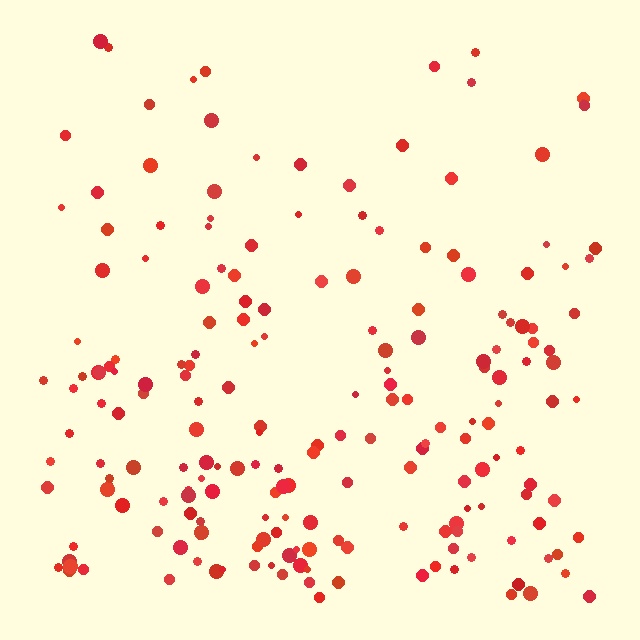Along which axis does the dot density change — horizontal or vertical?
Vertical.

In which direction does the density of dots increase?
From top to bottom, with the bottom side densest.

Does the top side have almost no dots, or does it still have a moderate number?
Still a moderate number, just noticeably fewer than the bottom.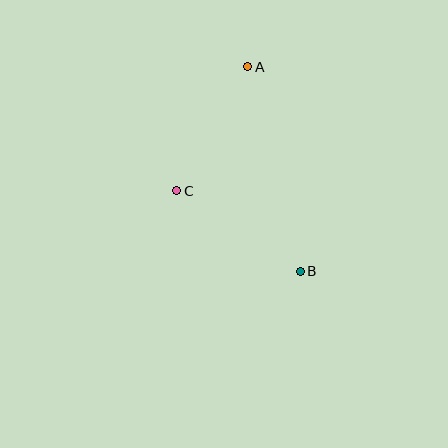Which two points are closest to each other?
Points A and C are closest to each other.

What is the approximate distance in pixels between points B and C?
The distance between B and C is approximately 147 pixels.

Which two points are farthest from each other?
Points A and B are farthest from each other.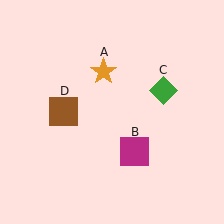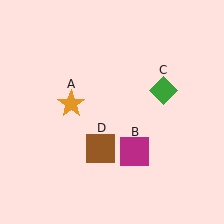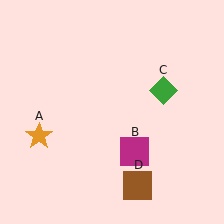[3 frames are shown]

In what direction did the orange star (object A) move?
The orange star (object A) moved down and to the left.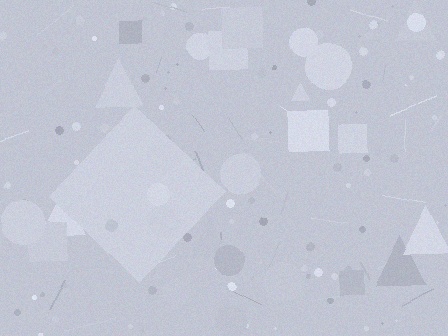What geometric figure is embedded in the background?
A diamond is embedded in the background.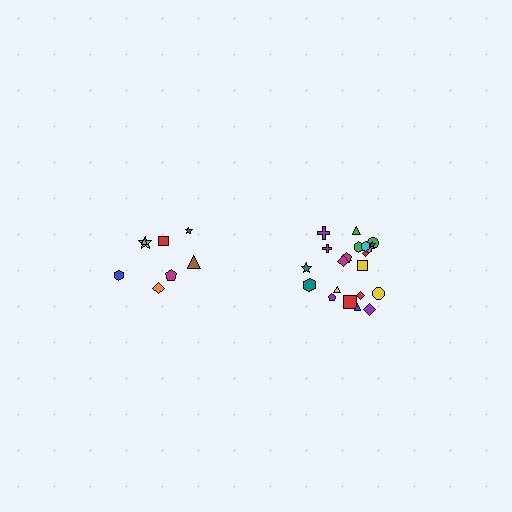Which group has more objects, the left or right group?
The right group.